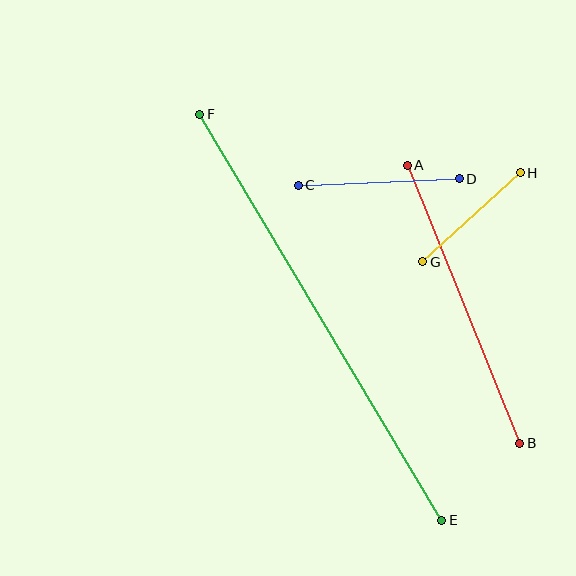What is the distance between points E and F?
The distance is approximately 472 pixels.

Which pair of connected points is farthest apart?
Points E and F are farthest apart.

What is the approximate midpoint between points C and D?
The midpoint is at approximately (379, 182) pixels.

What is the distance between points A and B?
The distance is approximately 300 pixels.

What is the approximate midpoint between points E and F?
The midpoint is at approximately (321, 317) pixels.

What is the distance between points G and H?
The distance is approximately 132 pixels.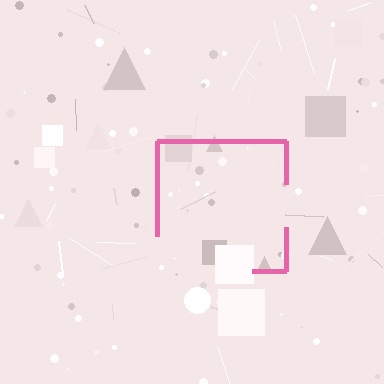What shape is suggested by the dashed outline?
The dashed outline suggests a square.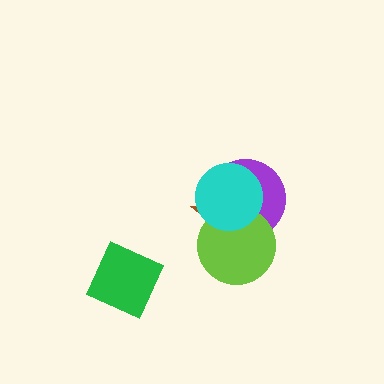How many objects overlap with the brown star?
3 objects overlap with the brown star.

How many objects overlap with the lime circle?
3 objects overlap with the lime circle.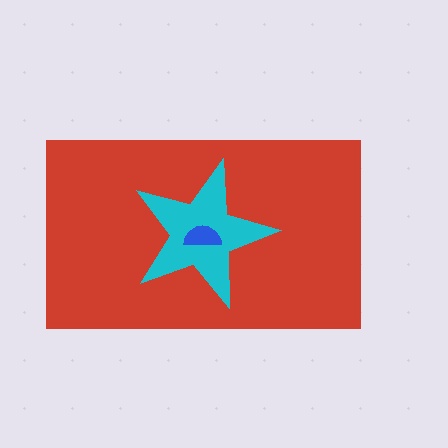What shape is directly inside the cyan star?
The blue semicircle.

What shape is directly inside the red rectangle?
The cyan star.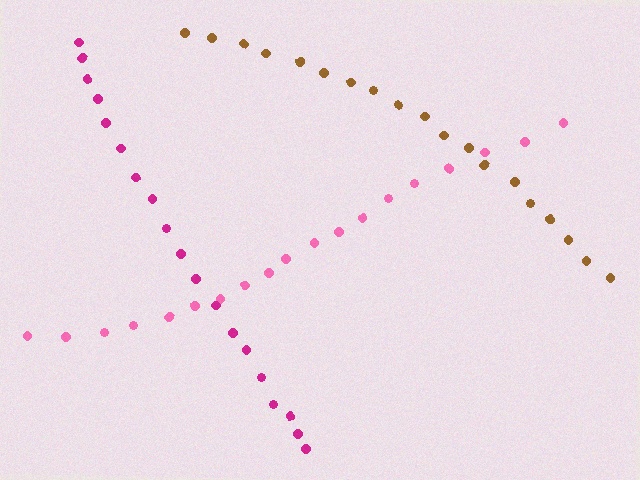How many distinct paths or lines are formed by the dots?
There are 3 distinct paths.